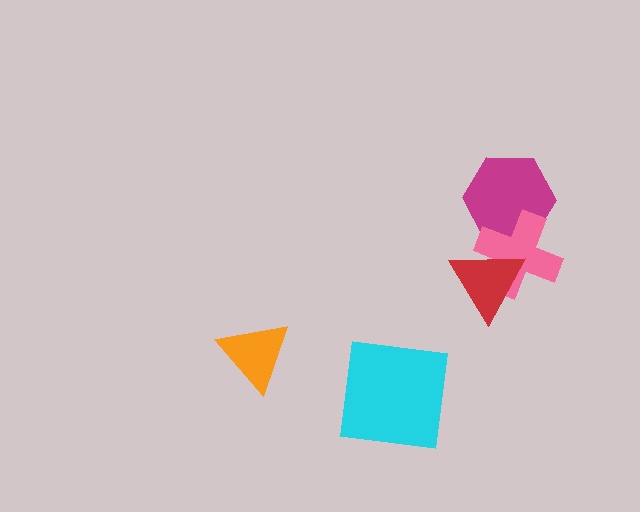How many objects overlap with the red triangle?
1 object overlaps with the red triangle.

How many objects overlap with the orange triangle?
0 objects overlap with the orange triangle.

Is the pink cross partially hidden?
Yes, it is partially covered by another shape.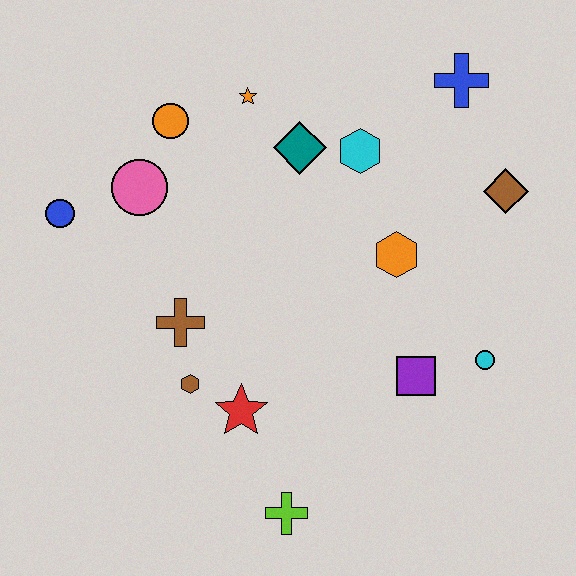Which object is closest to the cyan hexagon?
The teal diamond is closest to the cyan hexagon.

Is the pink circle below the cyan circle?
No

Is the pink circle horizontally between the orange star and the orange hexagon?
No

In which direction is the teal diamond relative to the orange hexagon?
The teal diamond is above the orange hexagon.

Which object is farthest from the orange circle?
The lime cross is farthest from the orange circle.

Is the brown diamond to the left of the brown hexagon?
No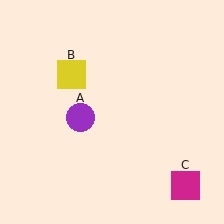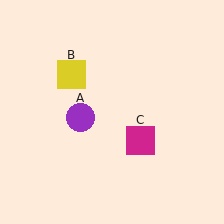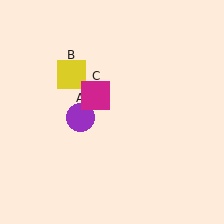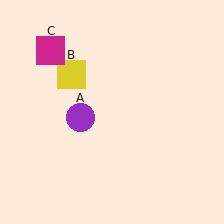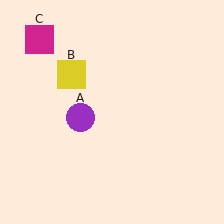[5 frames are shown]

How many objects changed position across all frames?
1 object changed position: magenta square (object C).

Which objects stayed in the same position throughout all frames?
Purple circle (object A) and yellow square (object B) remained stationary.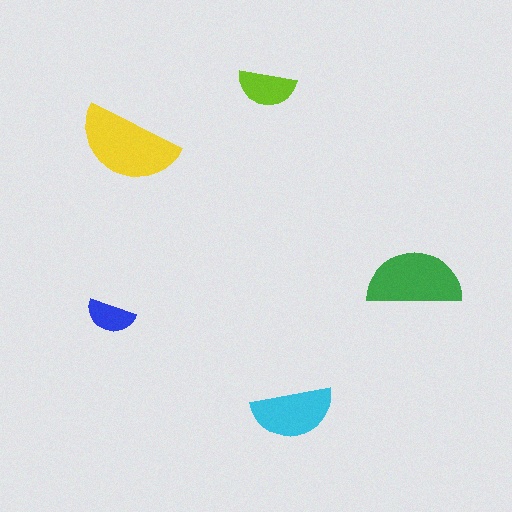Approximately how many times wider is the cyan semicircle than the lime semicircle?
About 1.5 times wider.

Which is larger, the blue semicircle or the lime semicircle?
The lime one.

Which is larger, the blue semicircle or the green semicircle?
The green one.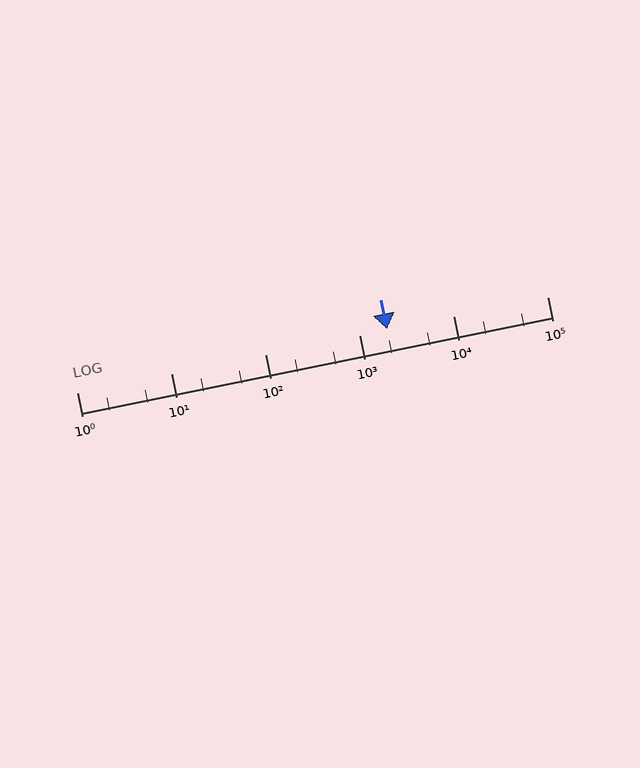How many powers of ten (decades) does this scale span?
The scale spans 5 decades, from 1 to 100000.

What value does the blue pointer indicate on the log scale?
The pointer indicates approximately 2000.